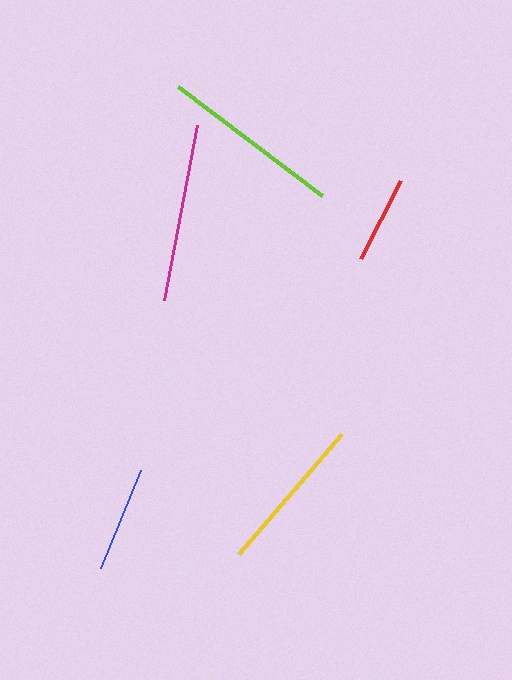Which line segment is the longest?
The lime line is the longest at approximately 180 pixels.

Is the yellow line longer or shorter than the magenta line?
The magenta line is longer than the yellow line.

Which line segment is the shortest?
The red line is the shortest at approximately 88 pixels.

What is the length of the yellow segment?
The yellow segment is approximately 158 pixels long.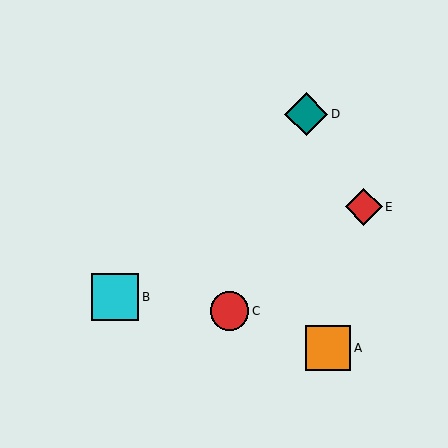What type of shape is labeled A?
Shape A is an orange square.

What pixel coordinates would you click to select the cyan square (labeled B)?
Click at (115, 297) to select the cyan square B.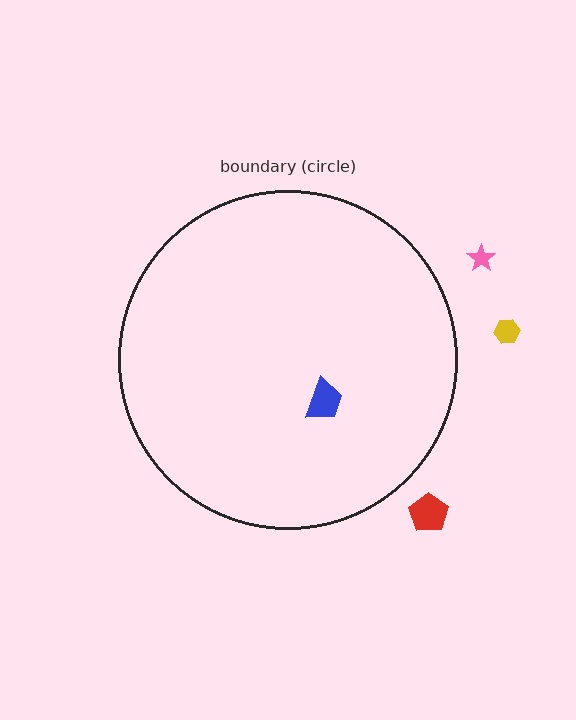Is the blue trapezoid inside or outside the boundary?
Inside.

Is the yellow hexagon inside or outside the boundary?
Outside.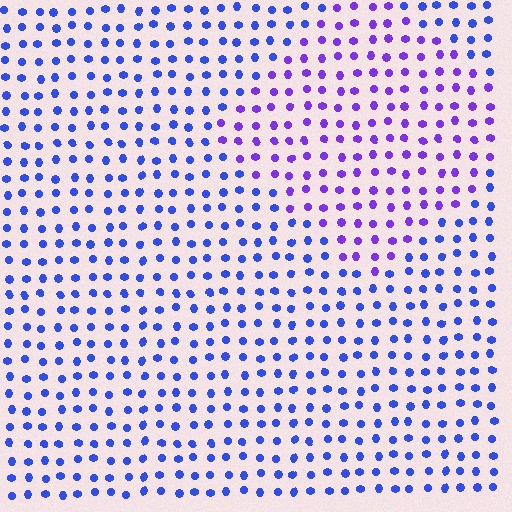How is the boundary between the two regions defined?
The boundary is defined purely by a slight shift in hue (about 35 degrees). Spacing, size, and orientation are identical on both sides.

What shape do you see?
I see a diamond.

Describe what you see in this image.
The image is filled with small blue elements in a uniform arrangement. A diamond-shaped region is visible where the elements are tinted to a slightly different hue, forming a subtle color boundary.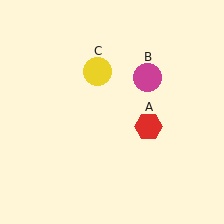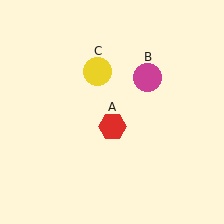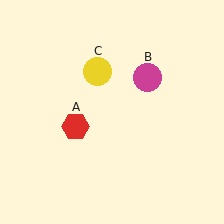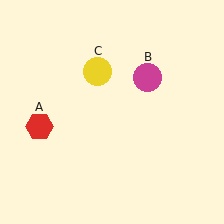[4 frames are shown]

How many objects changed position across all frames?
1 object changed position: red hexagon (object A).